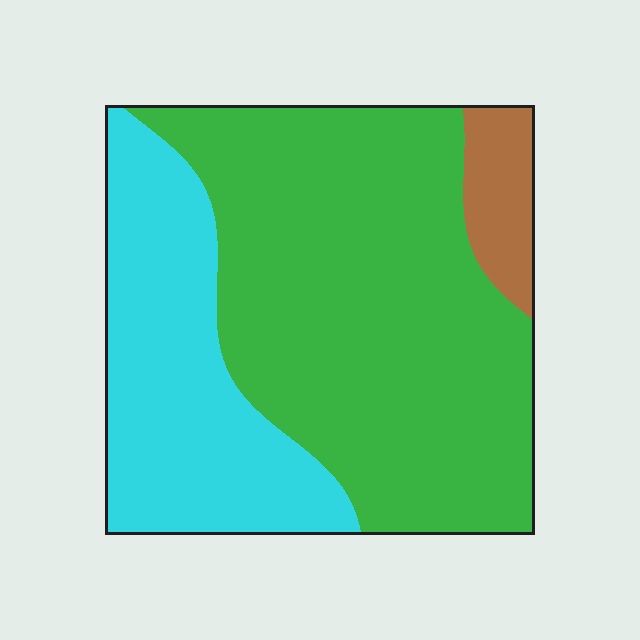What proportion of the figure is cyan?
Cyan covers roughly 30% of the figure.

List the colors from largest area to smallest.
From largest to smallest: green, cyan, brown.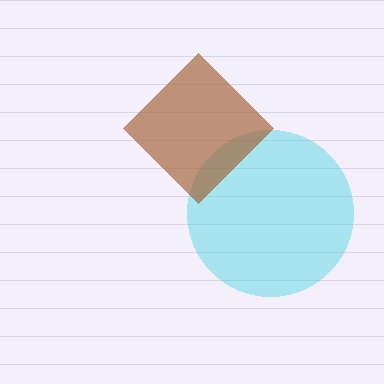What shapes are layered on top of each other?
The layered shapes are: a cyan circle, a brown diamond.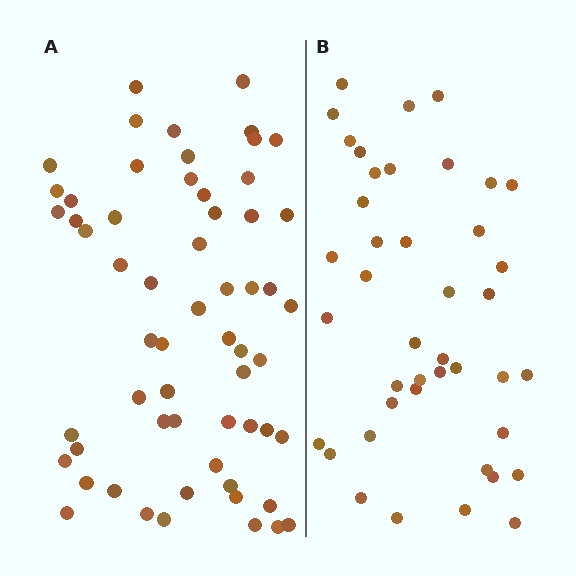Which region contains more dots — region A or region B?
Region A (the left region) has more dots.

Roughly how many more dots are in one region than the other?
Region A has approximately 20 more dots than region B.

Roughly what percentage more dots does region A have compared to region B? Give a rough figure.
About 45% more.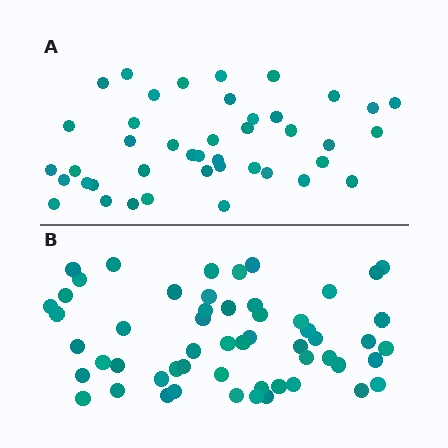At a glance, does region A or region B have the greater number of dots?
Region B (the bottom region) has more dots.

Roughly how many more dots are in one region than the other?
Region B has approximately 15 more dots than region A.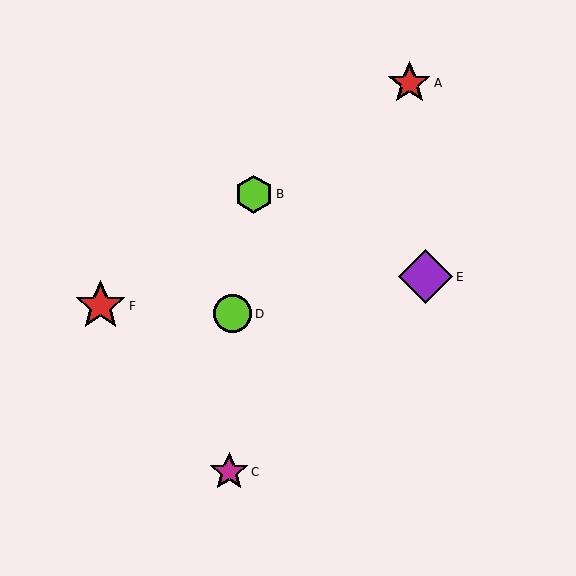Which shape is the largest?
The purple diamond (labeled E) is the largest.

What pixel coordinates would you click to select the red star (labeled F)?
Click at (101, 306) to select the red star F.